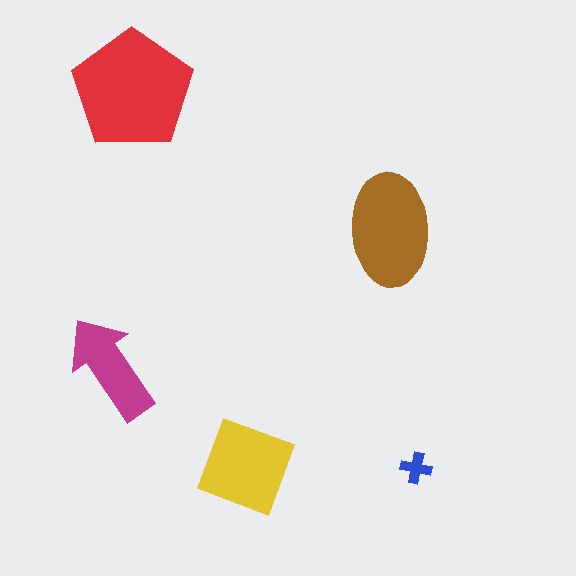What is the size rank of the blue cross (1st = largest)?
5th.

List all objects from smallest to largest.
The blue cross, the magenta arrow, the yellow diamond, the brown ellipse, the red pentagon.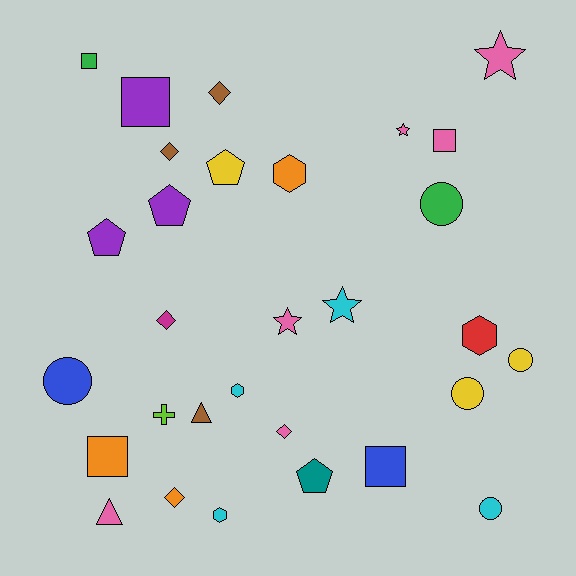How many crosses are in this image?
There is 1 cross.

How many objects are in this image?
There are 30 objects.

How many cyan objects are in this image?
There are 4 cyan objects.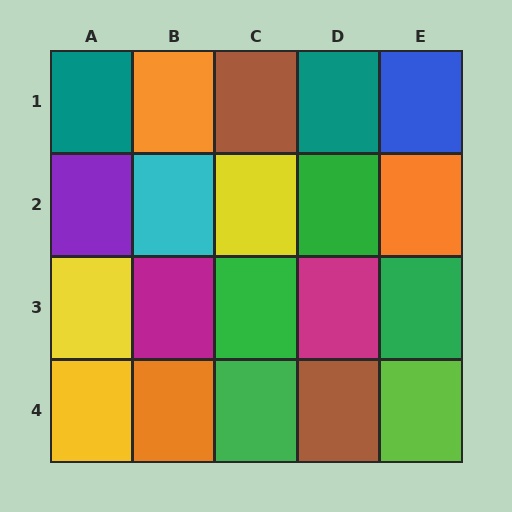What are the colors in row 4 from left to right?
Yellow, orange, green, brown, lime.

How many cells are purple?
1 cell is purple.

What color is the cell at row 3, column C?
Green.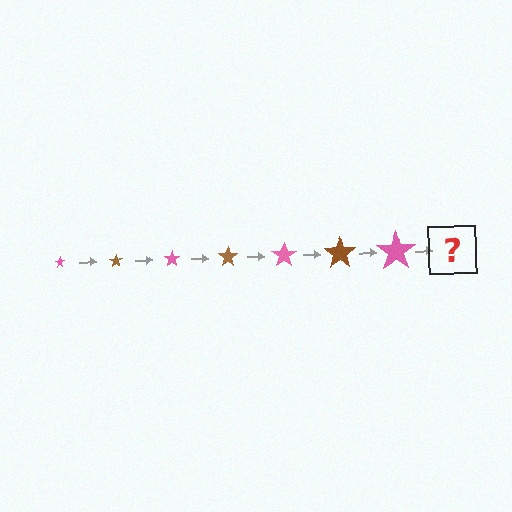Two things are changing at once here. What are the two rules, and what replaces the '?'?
The two rules are that the star grows larger each step and the color cycles through pink and brown. The '?' should be a brown star, larger than the previous one.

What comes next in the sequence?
The next element should be a brown star, larger than the previous one.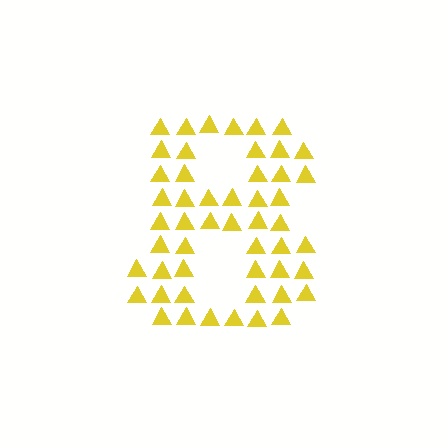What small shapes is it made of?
It is made of small triangles.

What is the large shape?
The large shape is the digit 8.